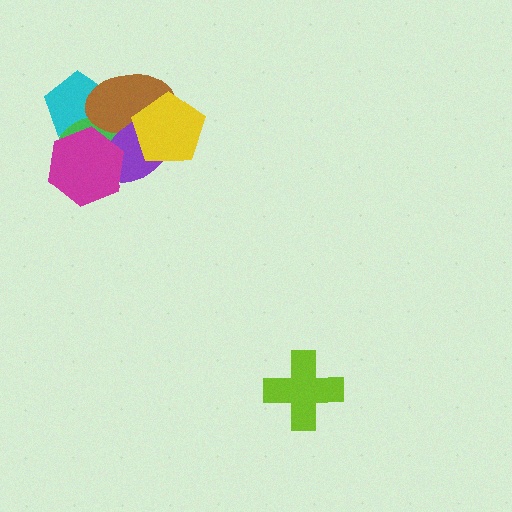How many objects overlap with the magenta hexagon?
4 objects overlap with the magenta hexagon.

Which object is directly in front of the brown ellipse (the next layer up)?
The purple ellipse is directly in front of the brown ellipse.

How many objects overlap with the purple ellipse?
4 objects overlap with the purple ellipse.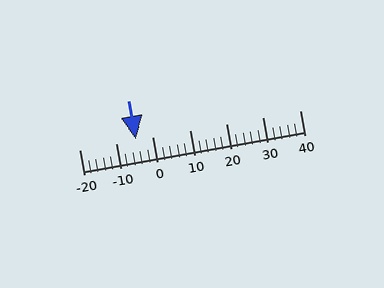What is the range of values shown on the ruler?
The ruler shows values from -20 to 40.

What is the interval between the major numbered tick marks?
The major tick marks are spaced 10 units apart.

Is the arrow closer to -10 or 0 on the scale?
The arrow is closer to 0.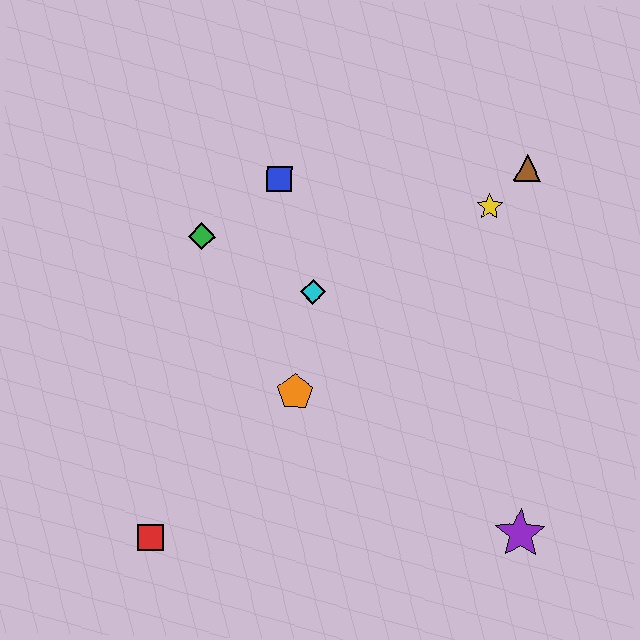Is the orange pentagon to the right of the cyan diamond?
No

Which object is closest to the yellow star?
The brown triangle is closest to the yellow star.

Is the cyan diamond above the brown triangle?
No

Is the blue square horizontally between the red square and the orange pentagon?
Yes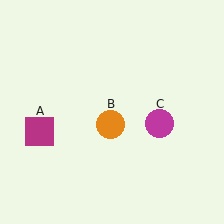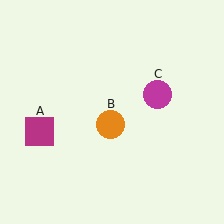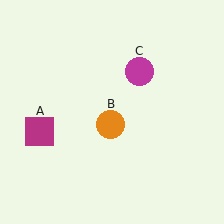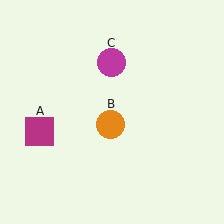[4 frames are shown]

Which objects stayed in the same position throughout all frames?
Magenta square (object A) and orange circle (object B) remained stationary.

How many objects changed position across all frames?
1 object changed position: magenta circle (object C).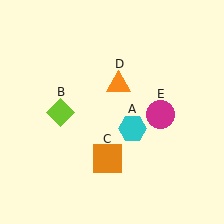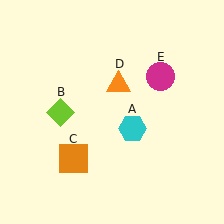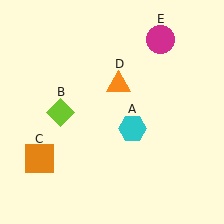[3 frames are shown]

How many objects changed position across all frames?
2 objects changed position: orange square (object C), magenta circle (object E).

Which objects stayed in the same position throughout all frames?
Cyan hexagon (object A) and lime diamond (object B) and orange triangle (object D) remained stationary.